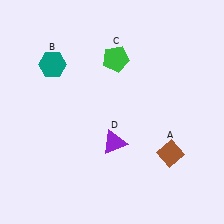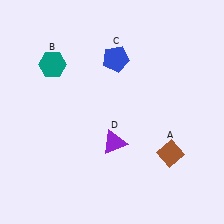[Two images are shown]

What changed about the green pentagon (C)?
In Image 1, C is green. In Image 2, it changed to blue.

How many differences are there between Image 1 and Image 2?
There is 1 difference between the two images.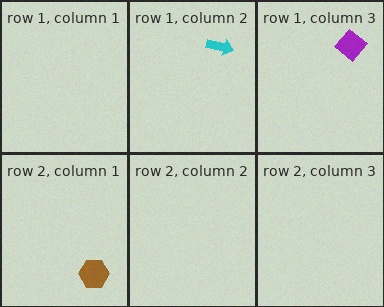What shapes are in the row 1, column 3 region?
The purple diamond.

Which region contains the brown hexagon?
The row 2, column 1 region.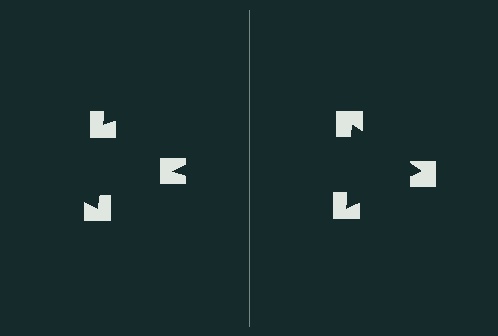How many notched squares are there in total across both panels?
6 — 3 on each side.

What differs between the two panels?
The notched squares are positioned identically on both sides; only the wedge orientations differ. On the right they align to a triangle; on the left they are misaligned.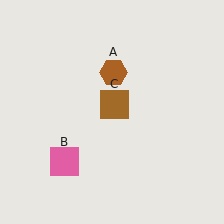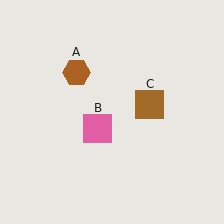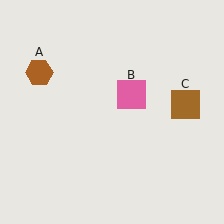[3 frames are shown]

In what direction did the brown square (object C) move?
The brown square (object C) moved right.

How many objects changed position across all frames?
3 objects changed position: brown hexagon (object A), pink square (object B), brown square (object C).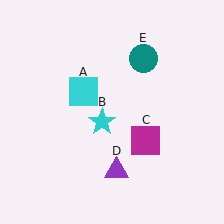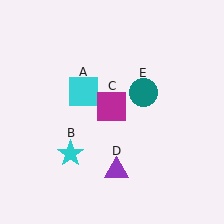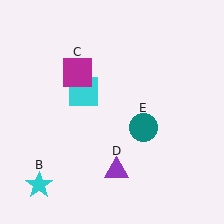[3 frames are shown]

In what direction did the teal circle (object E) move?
The teal circle (object E) moved down.